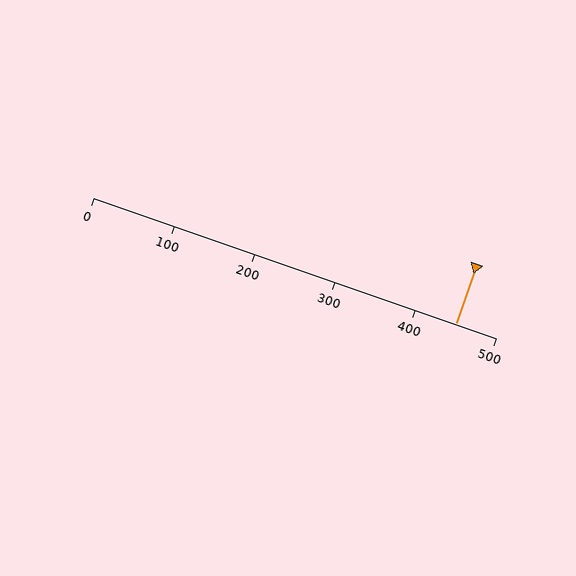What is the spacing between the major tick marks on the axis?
The major ticks are spaced 100 apart.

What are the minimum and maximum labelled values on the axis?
The axis runs from 0 to 500.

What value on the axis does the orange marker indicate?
The marker indicates approximately 450.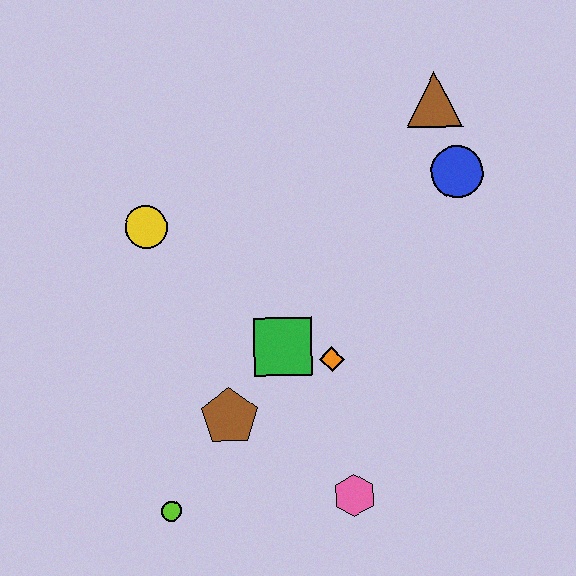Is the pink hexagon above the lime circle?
Yes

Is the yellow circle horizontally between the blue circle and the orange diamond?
No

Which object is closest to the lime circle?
The brown pentagon is closest to the lime circle.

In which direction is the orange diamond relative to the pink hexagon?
The orange diamond is above the pink hexagon.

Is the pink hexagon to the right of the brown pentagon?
Yes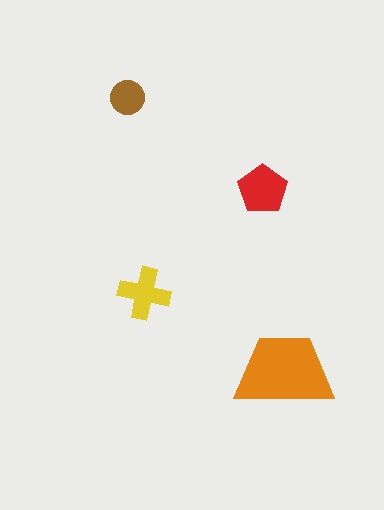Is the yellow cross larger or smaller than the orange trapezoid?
Smaller.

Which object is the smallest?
The brown circle.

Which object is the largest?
The orange trapezoid.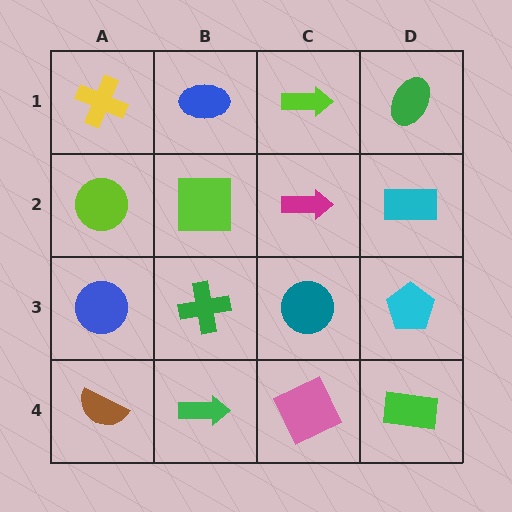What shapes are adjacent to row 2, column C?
A lime arrow (row 1, column C), a teal circle (row 3, column C), a lime square (row 2, column B), a cyan rectangle (row 2, column D).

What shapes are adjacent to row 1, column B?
A lime square (row 2, column B), a yellow cross (row 1, column A), a lime arrow (row 1, column C).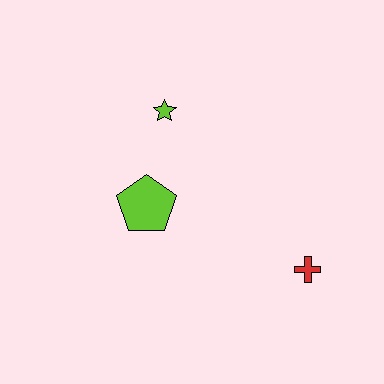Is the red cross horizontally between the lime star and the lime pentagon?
No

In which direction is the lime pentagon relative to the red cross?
The lime pentagon is to the left of the red cross.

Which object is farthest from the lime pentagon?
The red cross is farthest from the lime pentagon.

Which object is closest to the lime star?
The lime pentagon is closest to the lime star.